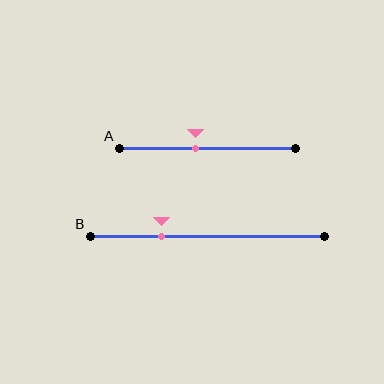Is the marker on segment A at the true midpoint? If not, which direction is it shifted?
No, the marker on segment A is shifted to the left by about 7% of the segment length.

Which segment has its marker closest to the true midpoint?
Segment A has its marker closest to the true midpoint.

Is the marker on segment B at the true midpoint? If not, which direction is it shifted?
No, the marker on segment B is shifted to the left by about 19% of the segment length.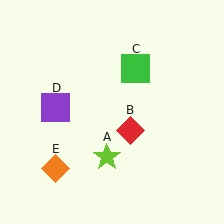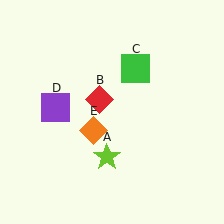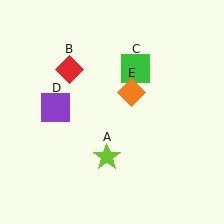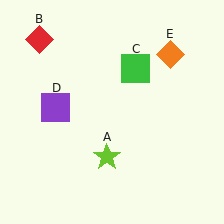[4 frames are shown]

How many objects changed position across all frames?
2 objects changed position: red diamond (object B), orange diamond (object E).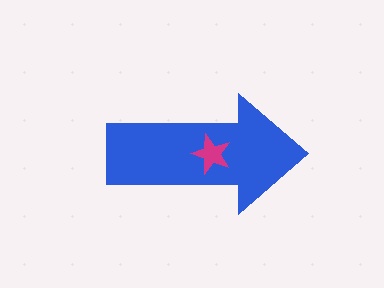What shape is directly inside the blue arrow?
The magenta star.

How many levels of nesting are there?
2.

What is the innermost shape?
The magenta star.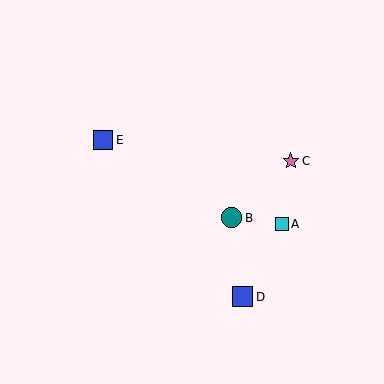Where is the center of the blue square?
The center of the blue square is at (103, 140).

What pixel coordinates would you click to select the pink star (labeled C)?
Click at (291, 161) to select the pink star C.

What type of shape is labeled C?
Shape C is a pink star.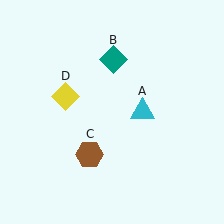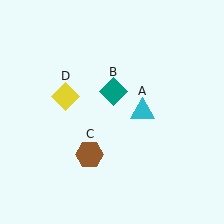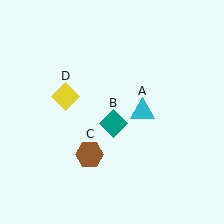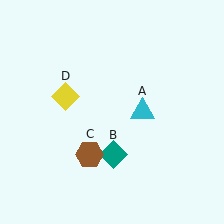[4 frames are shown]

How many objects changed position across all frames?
1 object changed position: teal diamond (object B).